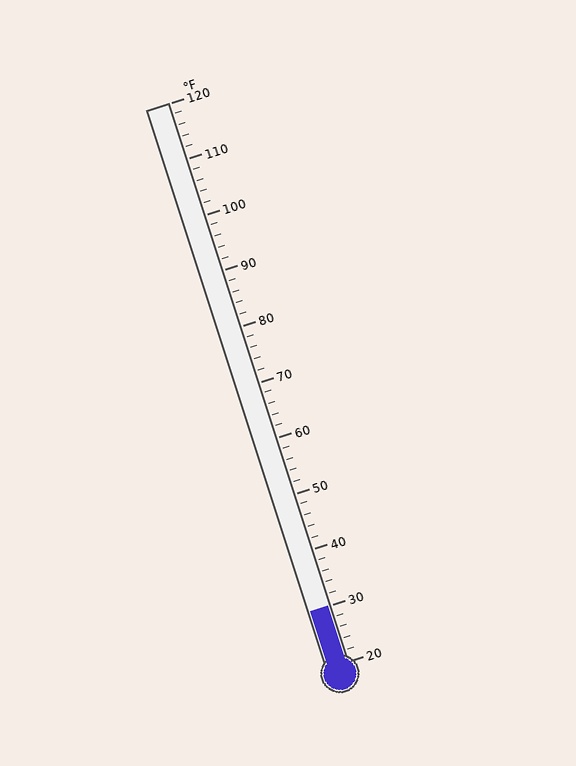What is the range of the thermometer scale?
The thermometer scale ranges from 20°F to 120°F.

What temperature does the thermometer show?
The thermometer shows approximately 30°F.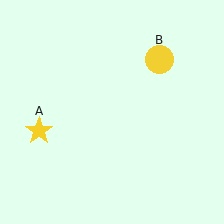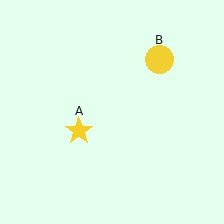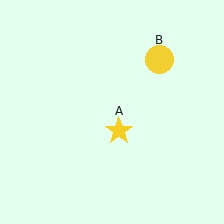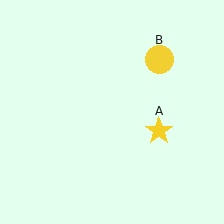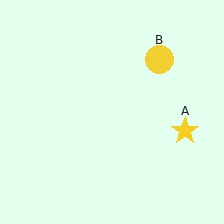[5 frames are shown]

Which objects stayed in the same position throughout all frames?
Yellow circle (object B) remained stationary.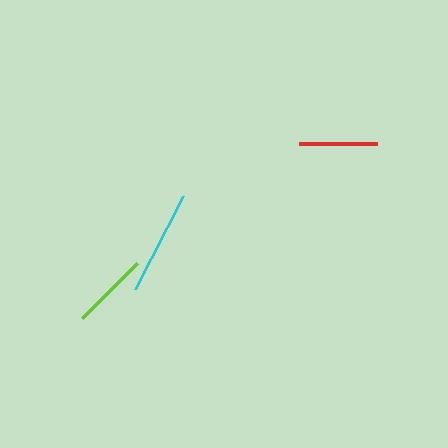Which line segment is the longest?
The cyan line is the longest at approximately 104 pixels.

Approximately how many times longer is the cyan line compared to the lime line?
The cyan line is approximately 1.3 times the length of the lime line.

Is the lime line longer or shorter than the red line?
The red line is longer than the lime line.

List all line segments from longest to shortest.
From longest to shortest: cyan, red, lime.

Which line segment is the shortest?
The lime line is the shortest at approximately 78 pixels.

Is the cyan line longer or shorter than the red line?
The cyan line is longer than the red line.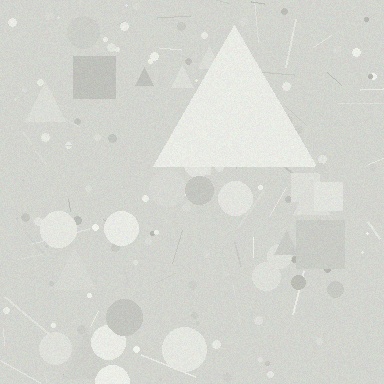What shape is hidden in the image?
A triangle is hidden in the image.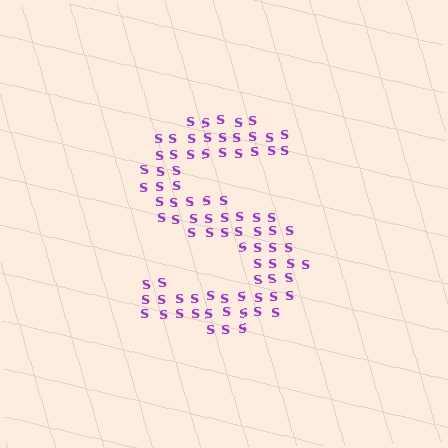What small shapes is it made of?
It is made of small letter S's.